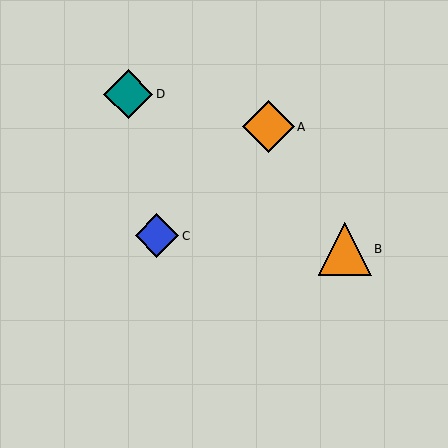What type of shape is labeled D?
Shape D is a teal diamond.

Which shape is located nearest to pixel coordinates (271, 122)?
The orange diamond (labeled A) at (268, 127) is nearest to that location.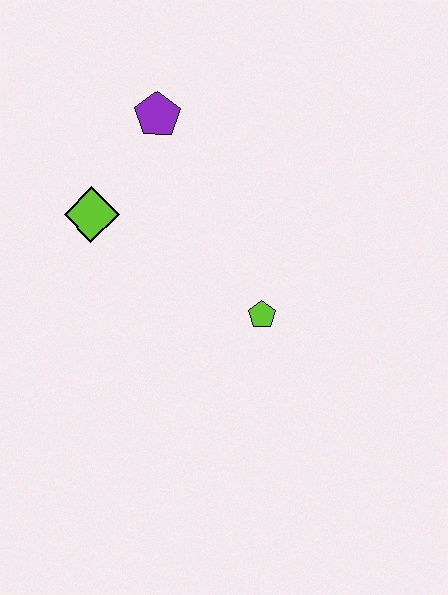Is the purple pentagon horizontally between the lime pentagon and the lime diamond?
Yes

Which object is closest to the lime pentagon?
The lime diamond is closest to the lime pentagon.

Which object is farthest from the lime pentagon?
The purple pentagon is farthest from the lime pentagon.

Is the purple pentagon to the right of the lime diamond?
Yes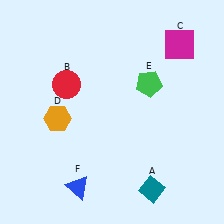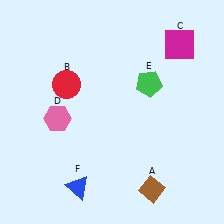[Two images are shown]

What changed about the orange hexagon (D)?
In Image 1, D is orange. In Image 2, it changed to pink.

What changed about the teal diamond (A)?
In Image 1, A is teal. In Image 2, it changed to brown.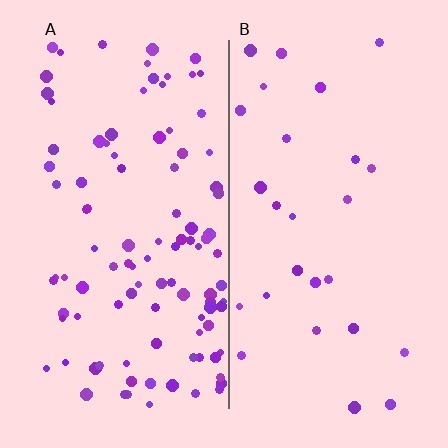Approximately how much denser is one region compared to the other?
Approximately 3.7× — region A over region B.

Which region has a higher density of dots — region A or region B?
A (the left).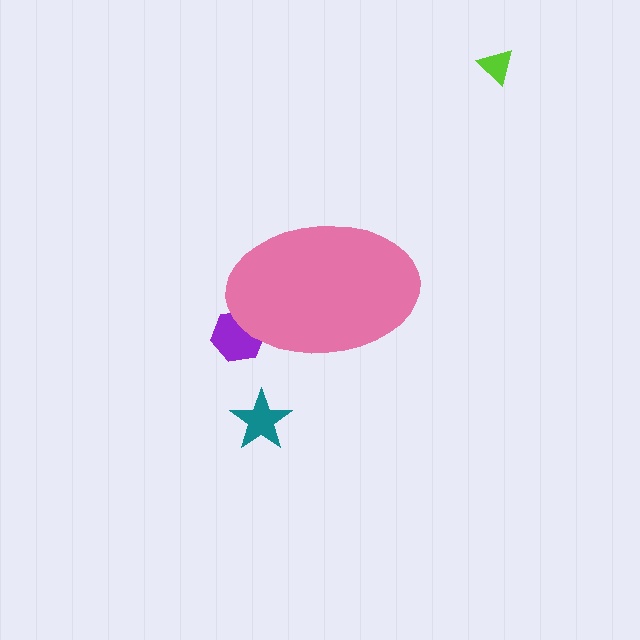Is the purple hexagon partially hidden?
Yes, the purple hexagon is partially hidden behind the pink ellipse.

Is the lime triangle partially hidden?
No, the lime triangle is fully visible.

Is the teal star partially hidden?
No, the teal star is fully visible.